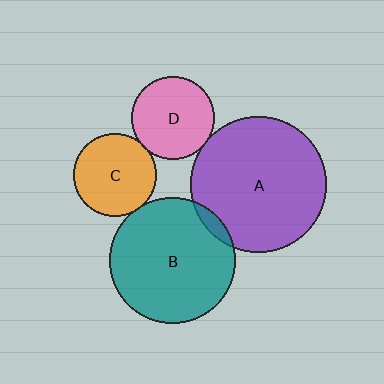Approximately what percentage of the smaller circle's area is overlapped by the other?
Approximately 5%.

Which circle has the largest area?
Circle A (purple).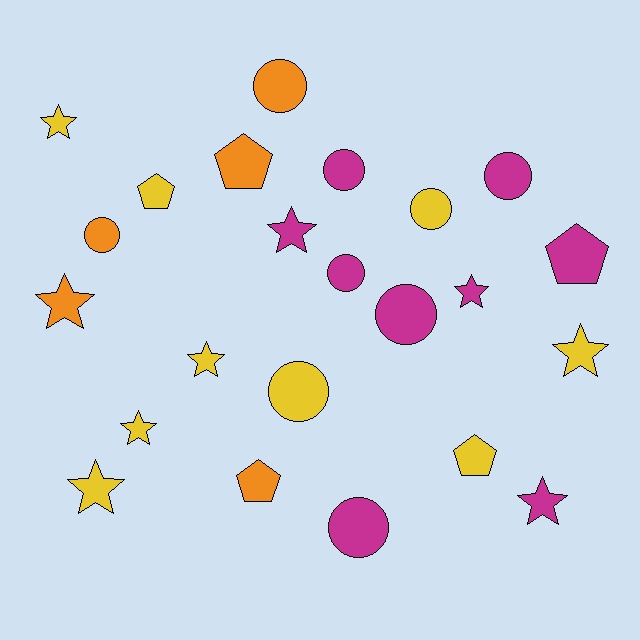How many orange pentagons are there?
There are 2 orange pentagons.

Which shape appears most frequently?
Circle, with 9 objects.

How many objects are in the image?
There are 23 objects.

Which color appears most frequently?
Magenta, with 9 objects.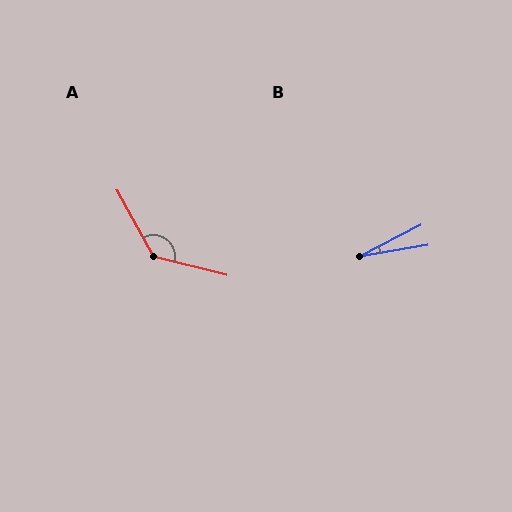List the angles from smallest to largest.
B (18°), A (133°).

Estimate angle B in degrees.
Approximately 18 degrees.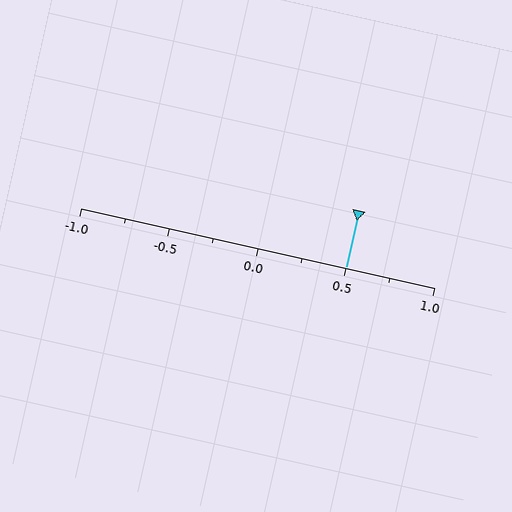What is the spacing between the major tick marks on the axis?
The major ticks are spaced 0.5 apart.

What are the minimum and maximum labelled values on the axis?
The axis runs from -1.0 to 1.0.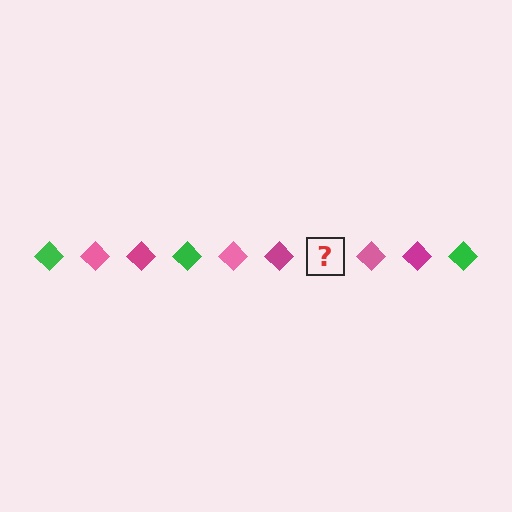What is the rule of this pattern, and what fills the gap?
The rule is that the pattern cycles through green, pink, magenta diamonds. The gap should be filled with a green diamond.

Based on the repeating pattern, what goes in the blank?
The blank should be a green diamond.